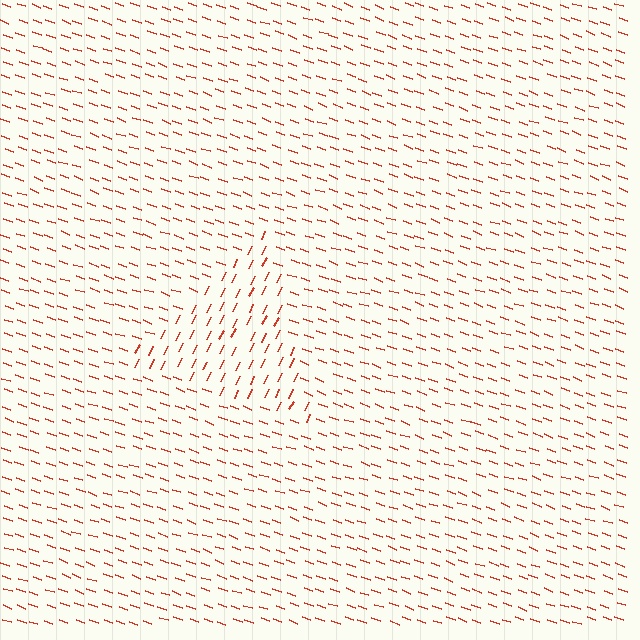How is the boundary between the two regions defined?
The boundary is defined purely by a change in line orientation (approximately 84 degrees difference). All lines are the same color and thickness.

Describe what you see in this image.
The image is filled with small red line segments. A triangle region in the image has lines oriented differently from the surrounding lines, creating a visible texture boundary.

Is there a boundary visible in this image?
Yes, there is a texture boundary formed by a change in line orientation.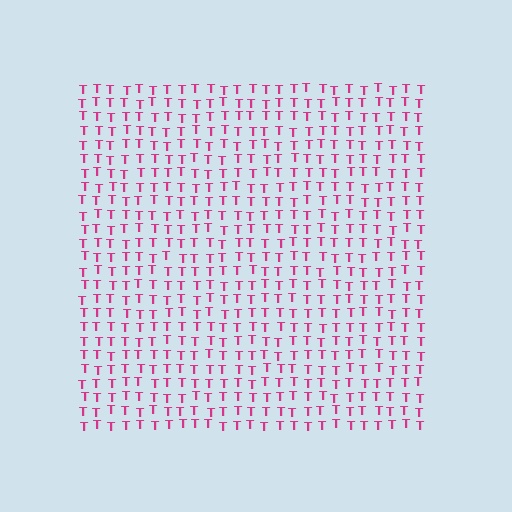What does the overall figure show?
The overall figure shows a square.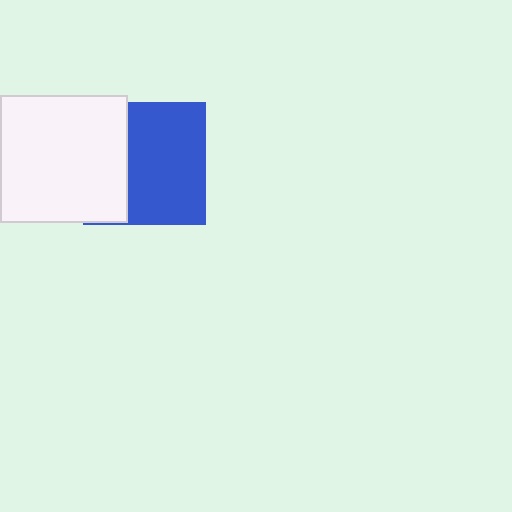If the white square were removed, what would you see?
You would see the complete blue square.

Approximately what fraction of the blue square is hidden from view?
Roughly 35% of the blue square is hidden behind the white square.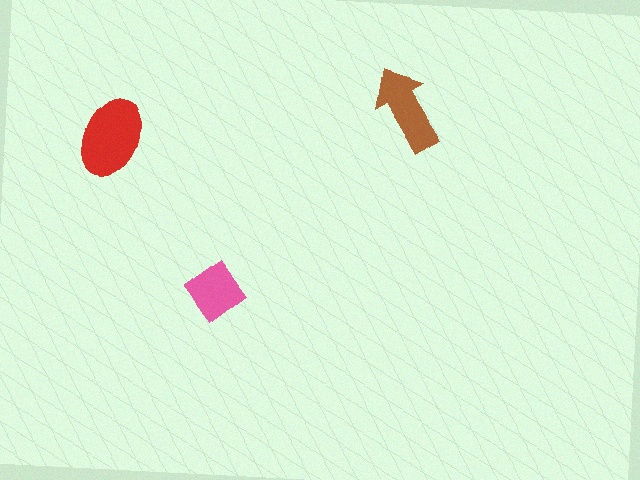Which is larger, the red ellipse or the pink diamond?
The red ellipse.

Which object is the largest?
The red ellipse.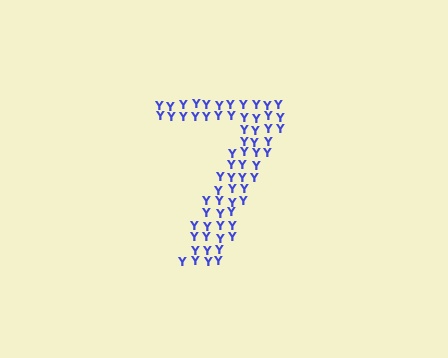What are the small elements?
The small elements are letter Y's.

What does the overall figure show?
The overall figure shows the digit 7.